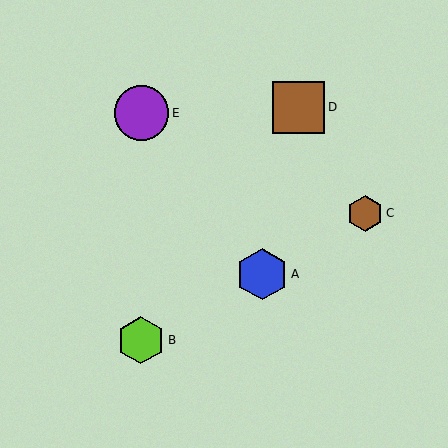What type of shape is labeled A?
Shape A is a blue hexagon.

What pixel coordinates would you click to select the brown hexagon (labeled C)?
Click at (365, 213) to select the brown hexagon C.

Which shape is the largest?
The purple circle (labeled E) is the largest.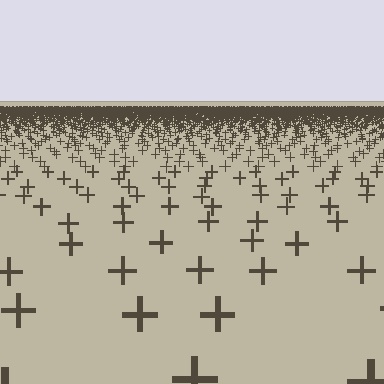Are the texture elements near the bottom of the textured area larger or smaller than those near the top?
Larger. Near the bottom, elements are closer to the viewer and appear at a bigger on-screen size.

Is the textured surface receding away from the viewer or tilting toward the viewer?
The surface is receding away from the viewer. Texture elements get smaller and denser toward the top.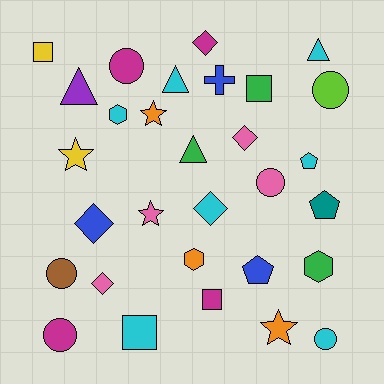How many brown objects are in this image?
There is 1 brown object.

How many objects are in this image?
There are 30 objects.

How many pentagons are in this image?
There are 3 pentagons.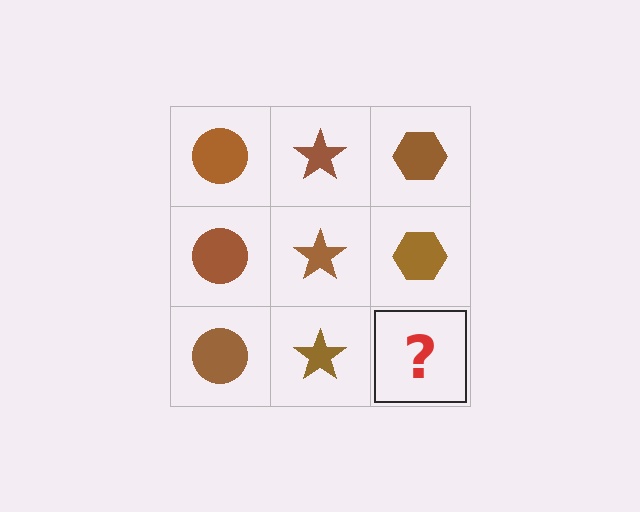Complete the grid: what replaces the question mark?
The question mark should be replaced with a brown hexagon.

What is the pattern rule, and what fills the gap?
The rule is that each column has a consistent shape. The gap should be filled with a brown hexagon.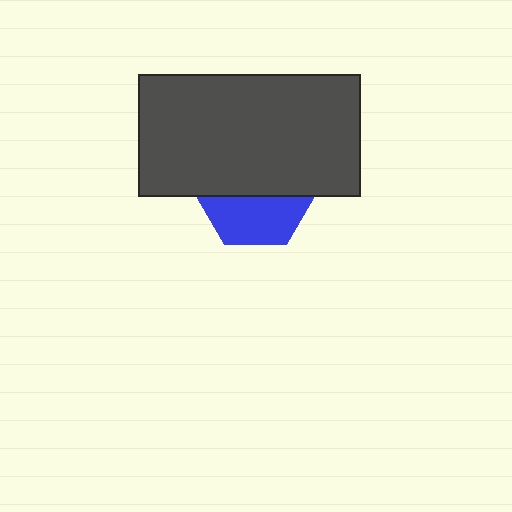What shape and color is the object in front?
The object in front is a dark gray rectangle.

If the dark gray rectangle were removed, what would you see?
You would see the complete blue hexagon.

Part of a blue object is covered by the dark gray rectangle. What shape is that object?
It is a hexagon.